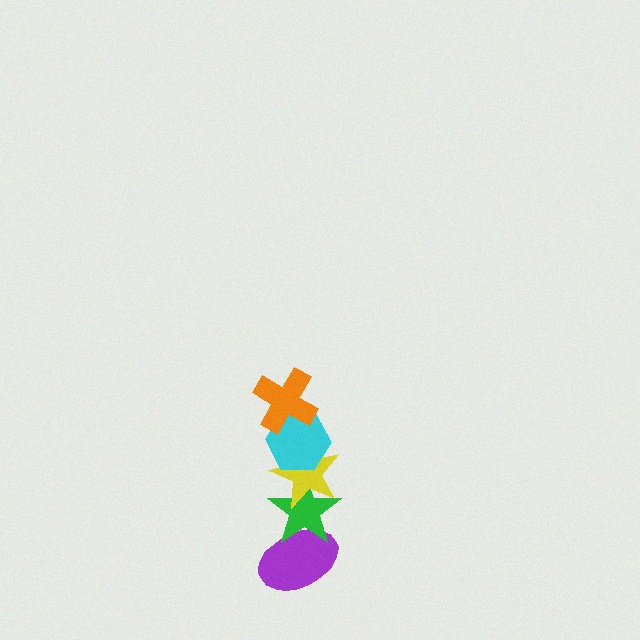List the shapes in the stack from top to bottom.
From top to bottom: the orange cross, the cyan hexagon, the yellow star, the green star, the purple ellipse.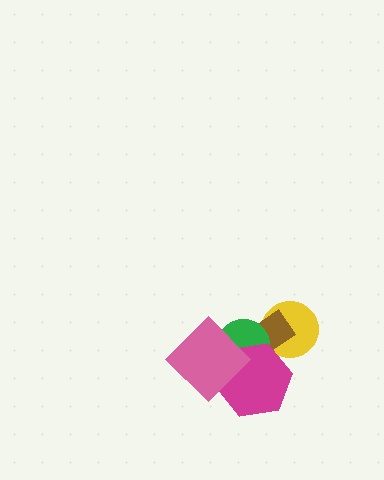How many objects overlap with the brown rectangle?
3 objects overlap with the brown rectangle.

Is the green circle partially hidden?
Yes, it is partially covered by another shape.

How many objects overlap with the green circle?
3 objects overlap with the green circle.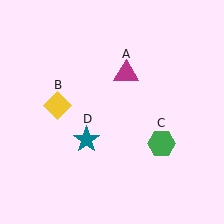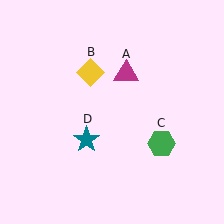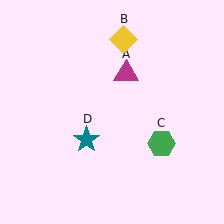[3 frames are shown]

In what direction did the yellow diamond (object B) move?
The yellow diamond (object B) moved up and to the right.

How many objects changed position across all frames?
1 object changed position: yellow diamond (object B).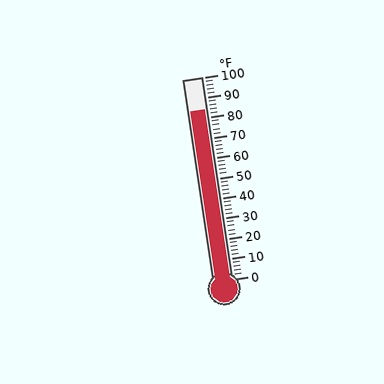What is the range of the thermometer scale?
The thermometer scale ranges from 0°F to 100°F.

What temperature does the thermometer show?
The thermometer shows approximately 84°F.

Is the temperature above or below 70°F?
The temperature is above 70°F.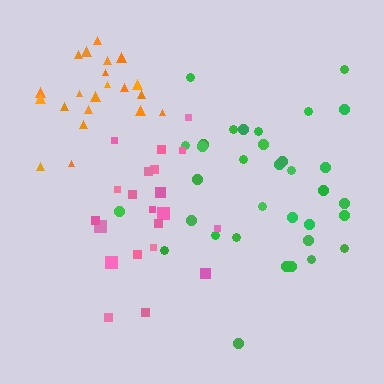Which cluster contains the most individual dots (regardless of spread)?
Green (34).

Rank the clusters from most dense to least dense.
orange, pink, green.